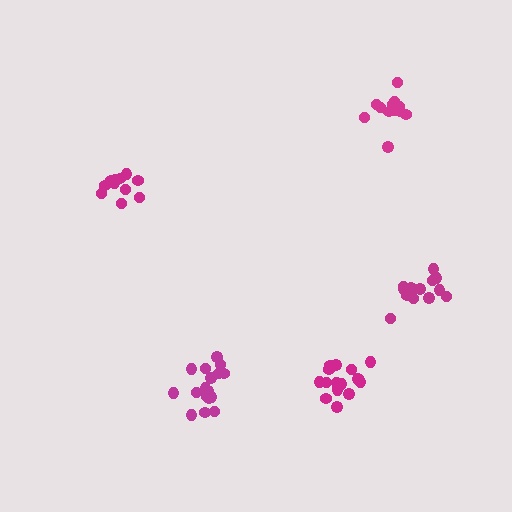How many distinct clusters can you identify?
There are 5 distinct clusters.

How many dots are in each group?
Group 1: 12 dots, Group 2: 17 dots, Group 3: 13 dots, Group 4: 13 dots, Group 5: 17 dots (72 total).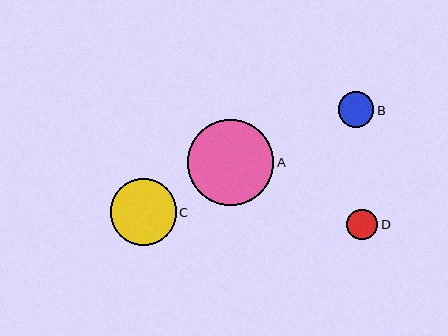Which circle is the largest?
Circle A is the largest with a size of approximately 86 pixels.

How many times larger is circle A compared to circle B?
Circle A is approximately 2.4 times the size of circle B.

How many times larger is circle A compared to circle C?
Circle A is approximately 1.3 times the size of circle C.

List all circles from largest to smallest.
From largest to smallest: A, C, B, D.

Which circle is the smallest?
Circle D is the smallest with a size of approximately 31 pixels.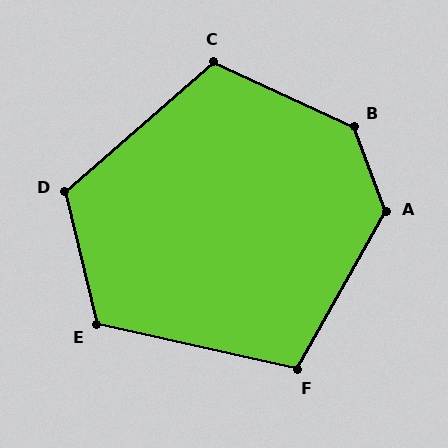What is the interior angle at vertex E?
Approximately 116 degrees (obtuse).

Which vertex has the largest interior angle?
B, at approximately 135 degrees.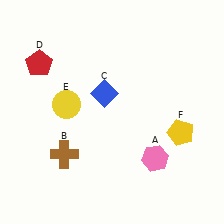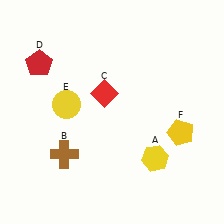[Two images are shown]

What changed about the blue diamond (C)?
In Image 1, C is blue. In Image 2, it changed to red.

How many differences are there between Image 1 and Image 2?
There are 2 differences between the two images.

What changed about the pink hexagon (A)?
In Image 1, A is pink. In Image 2, it changed to yellow.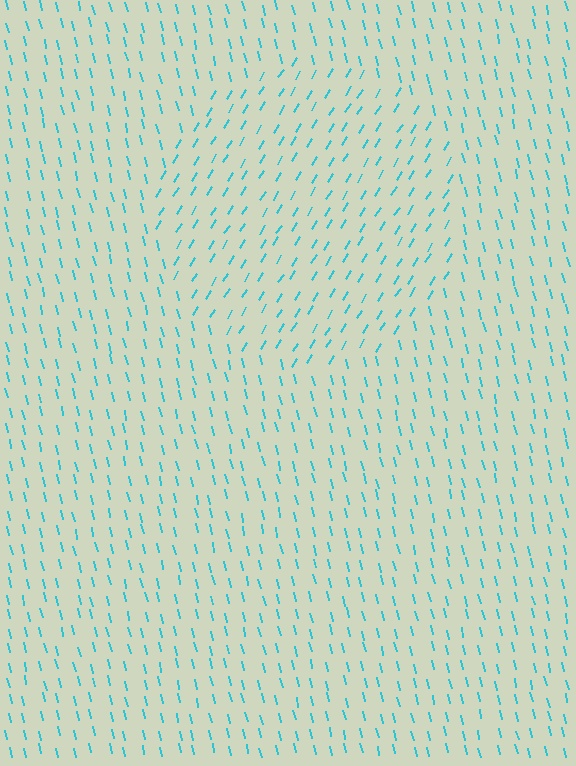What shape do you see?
I see a circle.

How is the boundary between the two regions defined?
The boundary is defined purely by a change in line orientation (approximately 45 degrees difference). All lines are the same color and thickness.